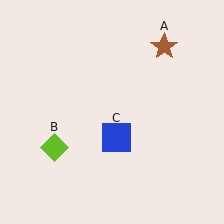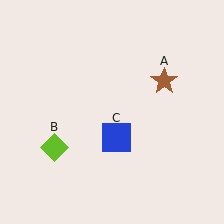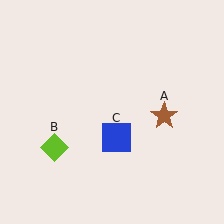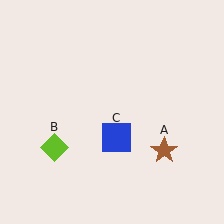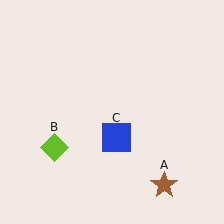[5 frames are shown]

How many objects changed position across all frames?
1 object changed position: brown star (object A).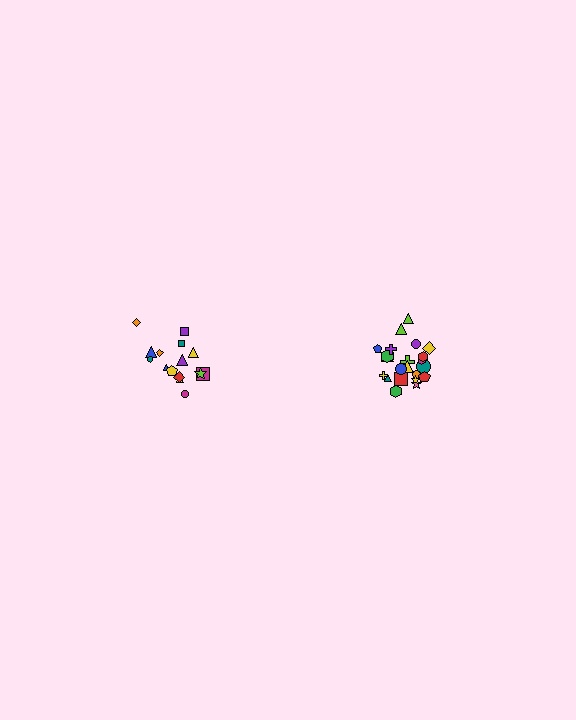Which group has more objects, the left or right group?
The right group.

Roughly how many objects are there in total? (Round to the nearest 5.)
Roughly 35 objects in total.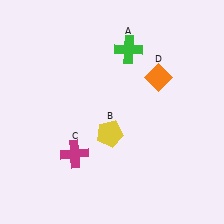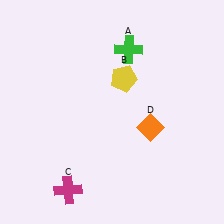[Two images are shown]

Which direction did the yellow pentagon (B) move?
The yellow pentagon (B) moved up.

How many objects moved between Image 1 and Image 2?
3 objects moved between the two images.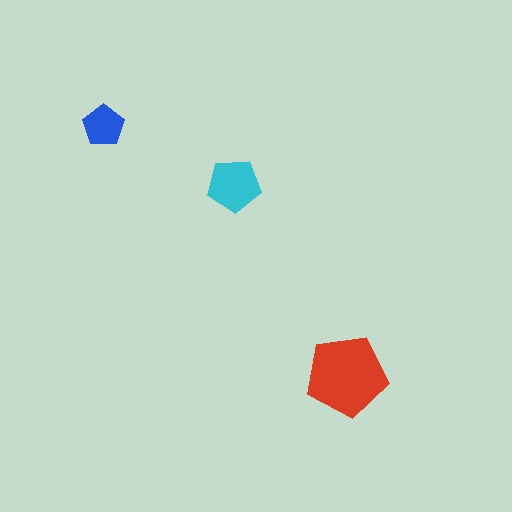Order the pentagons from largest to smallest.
the red one, the cyan one, the blue one.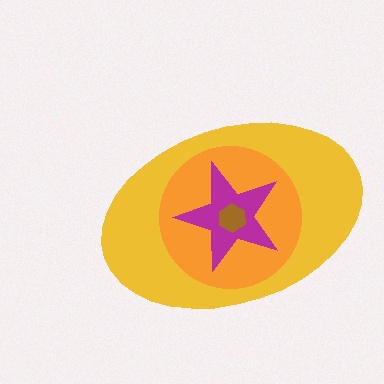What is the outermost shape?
The yellow ellipse.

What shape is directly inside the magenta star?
The brown hexagon.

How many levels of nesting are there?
4.